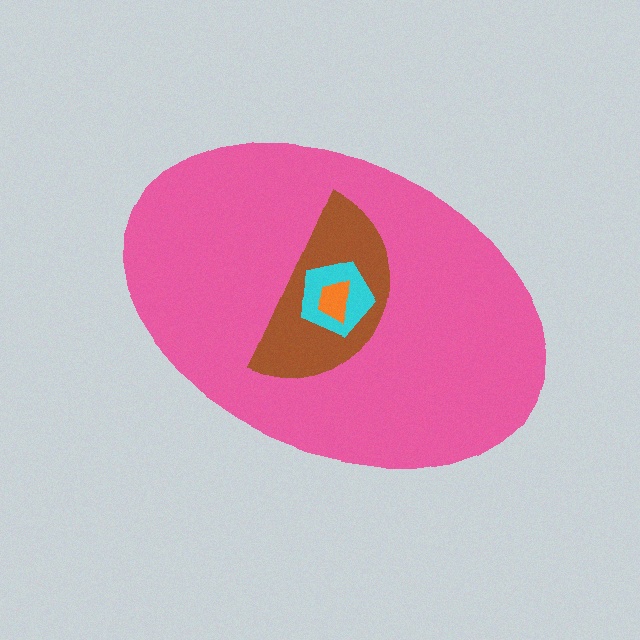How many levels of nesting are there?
4.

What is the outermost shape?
The pink ellipse.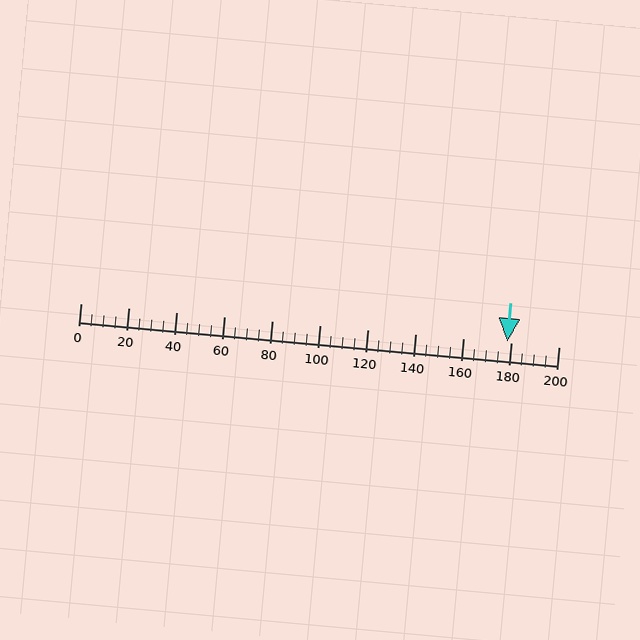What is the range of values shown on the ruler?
The ruler shows values from 0 to 200.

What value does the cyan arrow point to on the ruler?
The cyan arrow points to approximately 179.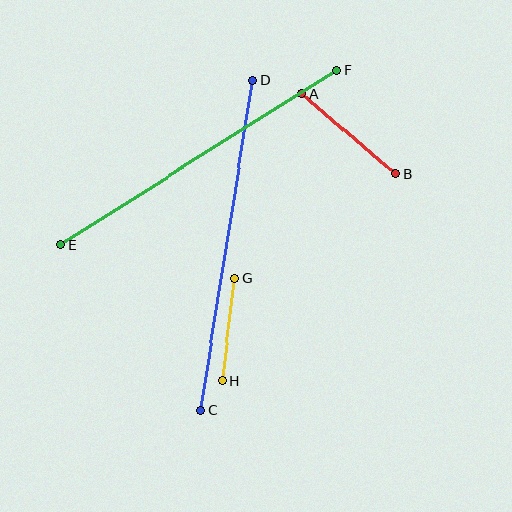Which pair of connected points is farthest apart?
Points C and D are farthest apart.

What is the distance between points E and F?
The distance is approximately 327 pixels.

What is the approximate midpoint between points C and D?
The midpoint is at approximately (227, 245) pixels.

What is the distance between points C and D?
The distance is approximately 335 pixels.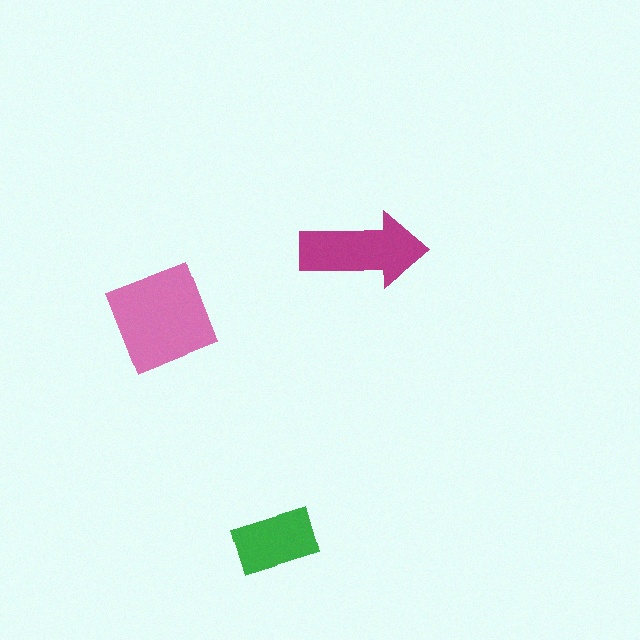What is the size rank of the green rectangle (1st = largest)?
3rd.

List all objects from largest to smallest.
The pink diamond, the magenta arrow, the green rectangle.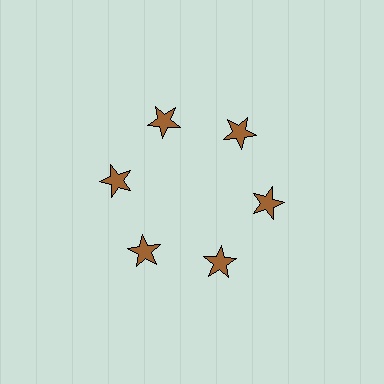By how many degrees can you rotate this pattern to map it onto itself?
The pattern maps onto itself every 60 degrees of rotation.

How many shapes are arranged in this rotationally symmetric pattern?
There are 6 shapes, arranged in 6 groups of 1.